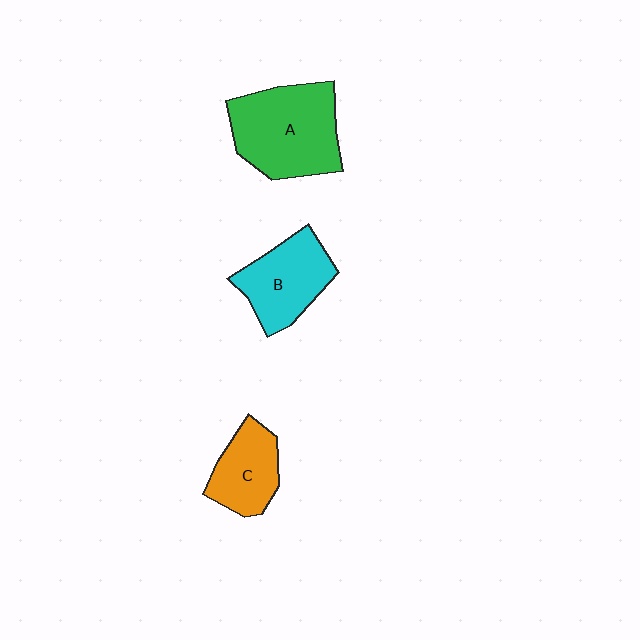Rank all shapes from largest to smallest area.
From largest to smallest: A (green), B (cyan), C (orange).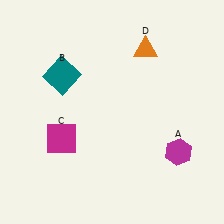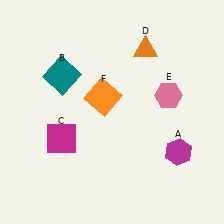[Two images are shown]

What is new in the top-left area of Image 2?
An orange square (F) was added in the top-left area of Image 2.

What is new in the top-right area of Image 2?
A pink hexagon (E) was added in the top-right area of Image 2.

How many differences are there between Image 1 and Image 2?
There are 2 differences between the two images.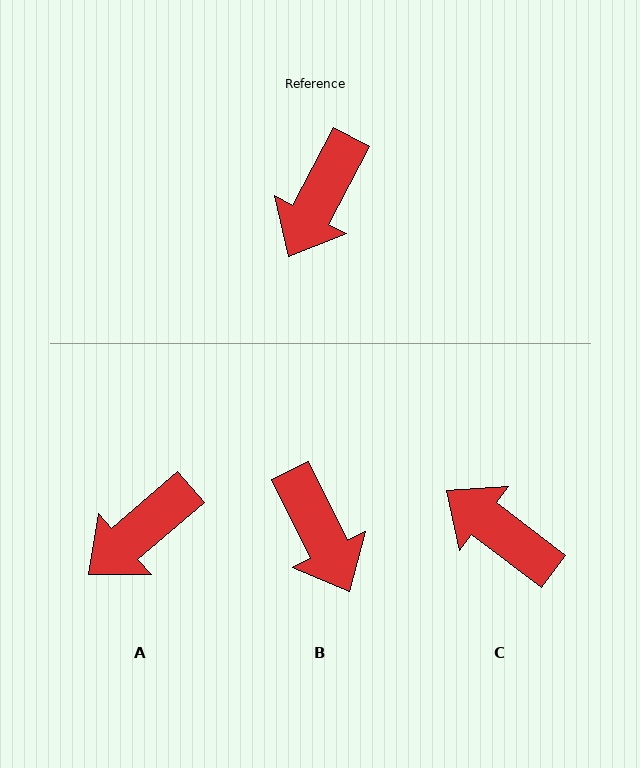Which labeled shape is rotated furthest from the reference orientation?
C, about 99 degrees away.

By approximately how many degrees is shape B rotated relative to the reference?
Approximately 54 degrees counter-clockwise.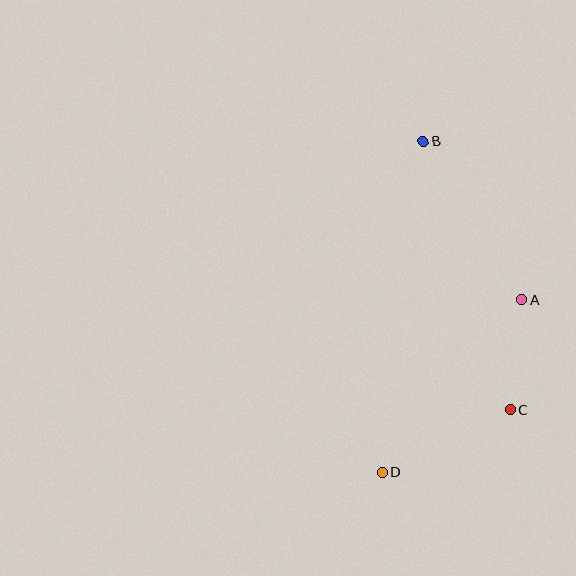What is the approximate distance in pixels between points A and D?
The distance between A and D is approximately 222 pixels.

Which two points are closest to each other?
Points A and C are closest to each other.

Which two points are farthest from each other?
Points B and D are farthest from each other.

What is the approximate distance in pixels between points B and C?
The distance between B and C is approximately 282 pixels.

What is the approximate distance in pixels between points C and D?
The distance between C and D is approximately 143 pixels.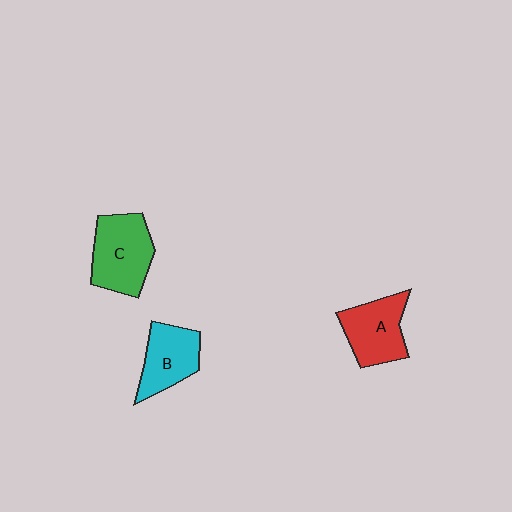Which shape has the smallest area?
Shape B (cyan).